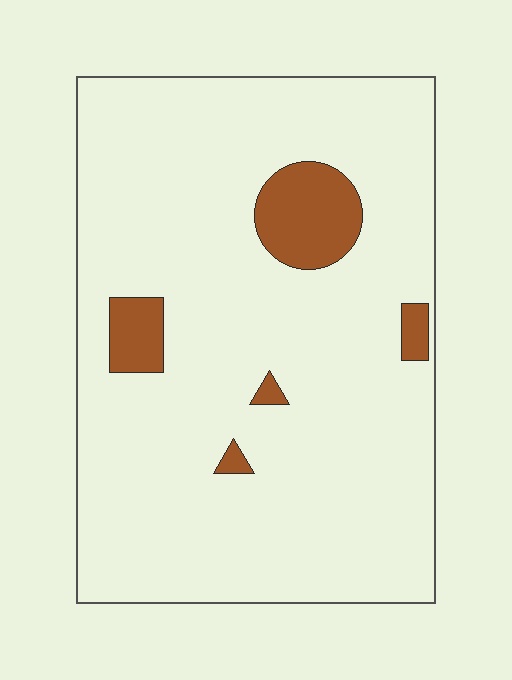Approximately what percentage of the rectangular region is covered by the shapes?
Approximately 10%.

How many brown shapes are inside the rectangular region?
5.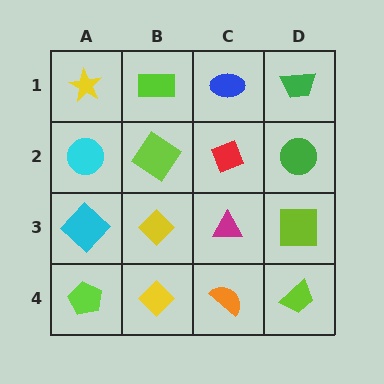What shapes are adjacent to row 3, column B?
A lime diamond (row 2, column B), a yellow diamond (row 4, column B), a cyan diamond (row 3, column A), a magenta triangle (row 3, column C).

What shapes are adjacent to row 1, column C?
A red diamond (row 2, column C), a lime rectangle (row 1, column B), a green trapezoid (row 1, column D).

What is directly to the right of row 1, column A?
A lime rectangle.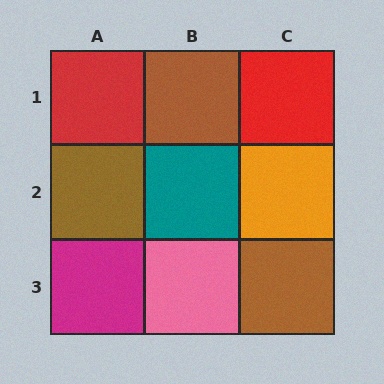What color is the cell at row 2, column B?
Teal.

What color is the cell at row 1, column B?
Brown.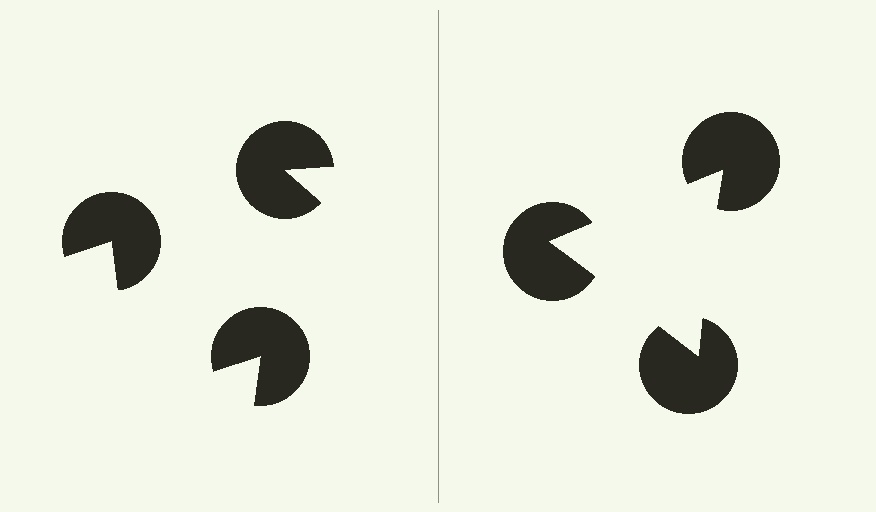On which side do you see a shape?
An illusory triangle appears on the right side. On the left side the wedge cuts are rotated, so no coherent shape forms.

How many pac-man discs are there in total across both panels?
6 — 3 on each side.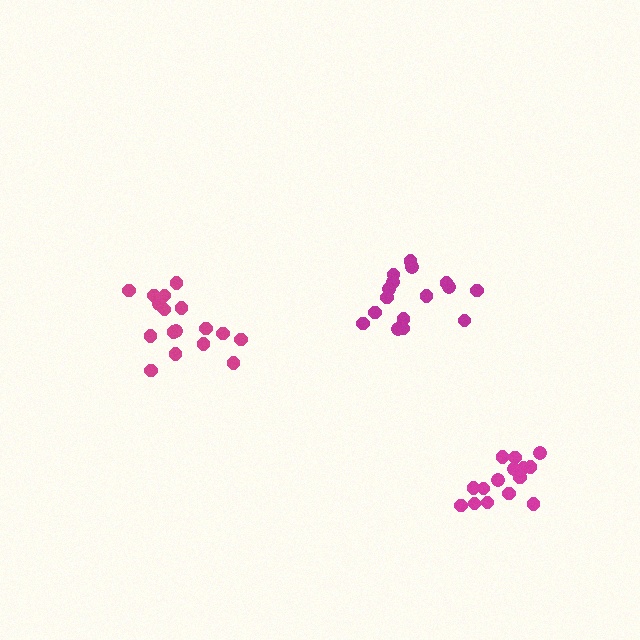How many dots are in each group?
Group 1: 16 dots, Group 2: 17 dots, Group 3: 15 dots (48 total).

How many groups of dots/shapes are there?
There are 3 groups.